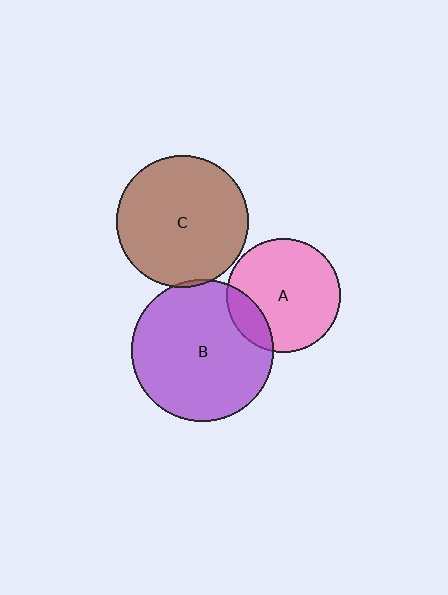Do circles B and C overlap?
Yes.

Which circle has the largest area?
Circle B (purple).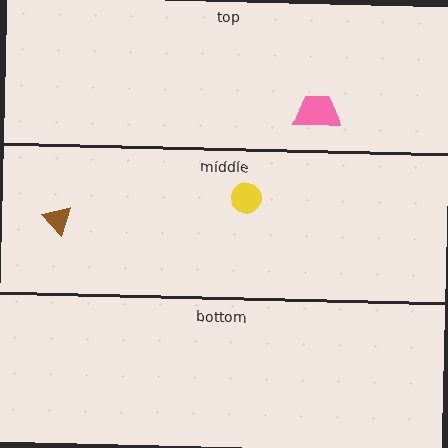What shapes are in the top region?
The pink trapezoid.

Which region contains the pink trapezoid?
The top region.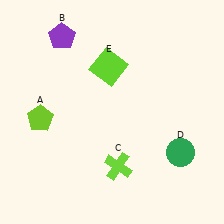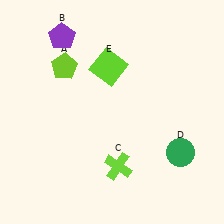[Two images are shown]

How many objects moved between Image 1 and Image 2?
1 object moved between the two images.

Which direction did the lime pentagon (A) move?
The lime pentagon (A) moved up.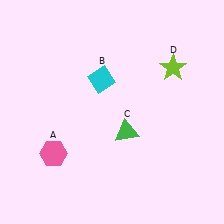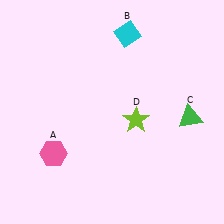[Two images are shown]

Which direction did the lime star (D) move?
The lime star (D) moved down.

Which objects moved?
The objects that moved are: the cyan diamond (B), the green triangle (C), the lime star (D).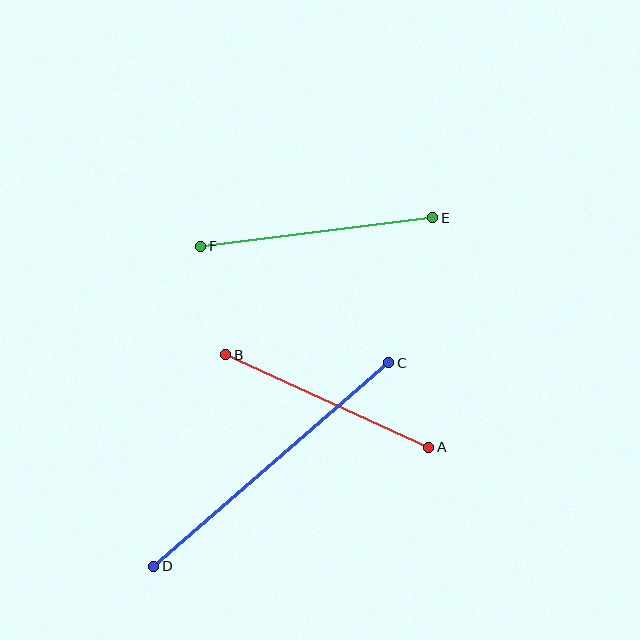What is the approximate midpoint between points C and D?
The midpoint is at approximately (271, 464) pixels.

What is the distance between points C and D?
The distance is approximately 311 pixels.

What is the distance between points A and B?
The distance is approximately 223 pixels.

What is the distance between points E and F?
The distance is approximately 234 pixels.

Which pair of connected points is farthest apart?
Points C and D are farthest apart.